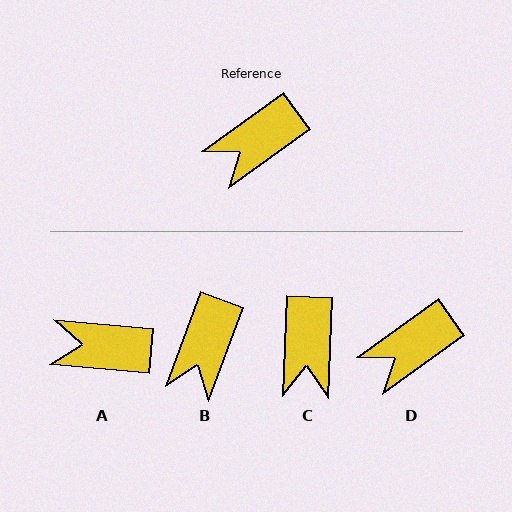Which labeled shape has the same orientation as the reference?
D.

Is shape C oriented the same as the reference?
No, it is off by about 52 degrees.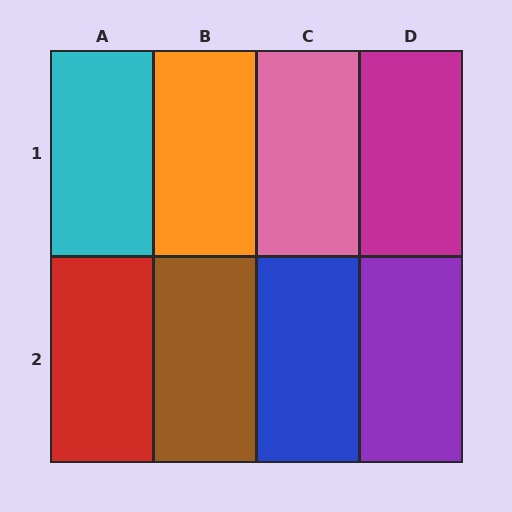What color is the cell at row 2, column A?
Red.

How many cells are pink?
1 cell is pink.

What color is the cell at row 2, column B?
Brown.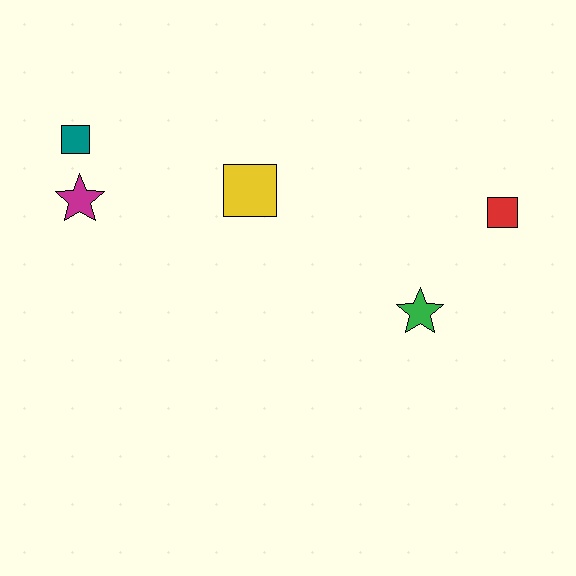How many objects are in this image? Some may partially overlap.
There are 5 objects.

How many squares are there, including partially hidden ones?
There are 3 squares.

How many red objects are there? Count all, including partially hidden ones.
There is 1 red object.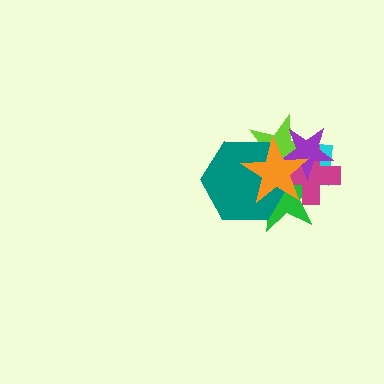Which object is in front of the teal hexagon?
The orange star is in front of the teal hexagon.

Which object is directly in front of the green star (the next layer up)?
The magenta cross is directly in front of the green star.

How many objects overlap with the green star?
6 objects overlap with the green star.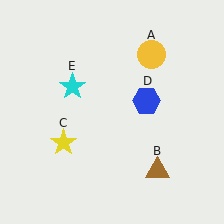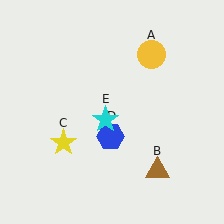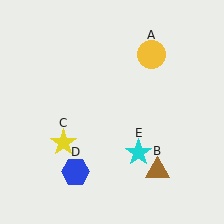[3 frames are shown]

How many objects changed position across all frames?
2 objects changed position: blue hexagon (object D), cyan star (object E).